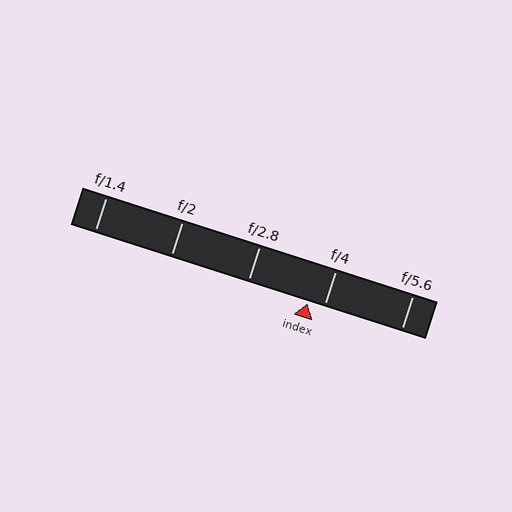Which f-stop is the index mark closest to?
The index mark is closest to f/4.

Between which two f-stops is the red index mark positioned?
The index mark is between f/2.8 and f/4.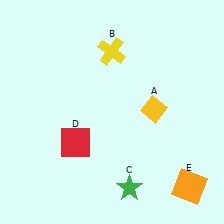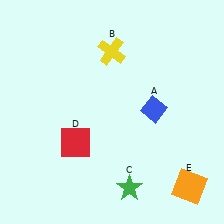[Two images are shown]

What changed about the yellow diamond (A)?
In Image 1, A is yellow. In Image 2, it changed to blue.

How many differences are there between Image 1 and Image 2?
There is 1 difference between the two images.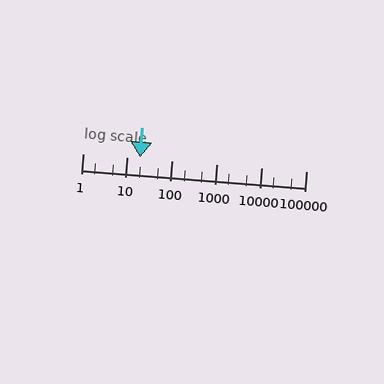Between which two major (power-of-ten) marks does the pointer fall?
The pointer is between 10 and 100.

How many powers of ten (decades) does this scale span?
The scale spans 5 decades, from 1 to 100000.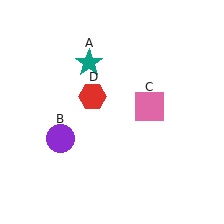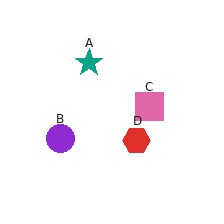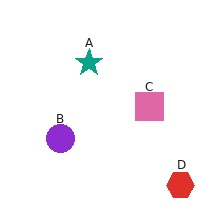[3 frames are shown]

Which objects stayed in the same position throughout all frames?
Teal star (object A) and purple circle (object B) and pink square (object C) remained stationary.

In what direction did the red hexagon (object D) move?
The red hexagon (object D) moved down and to the right.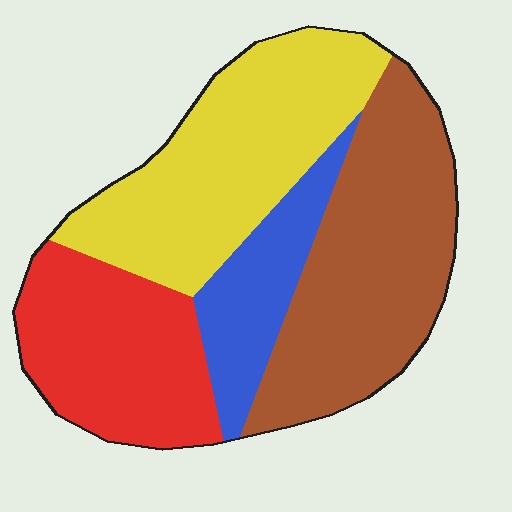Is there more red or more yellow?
Yellow.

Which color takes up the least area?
Blue, at roughly 15%.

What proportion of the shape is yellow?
Yellow covers about 30% of the shape.